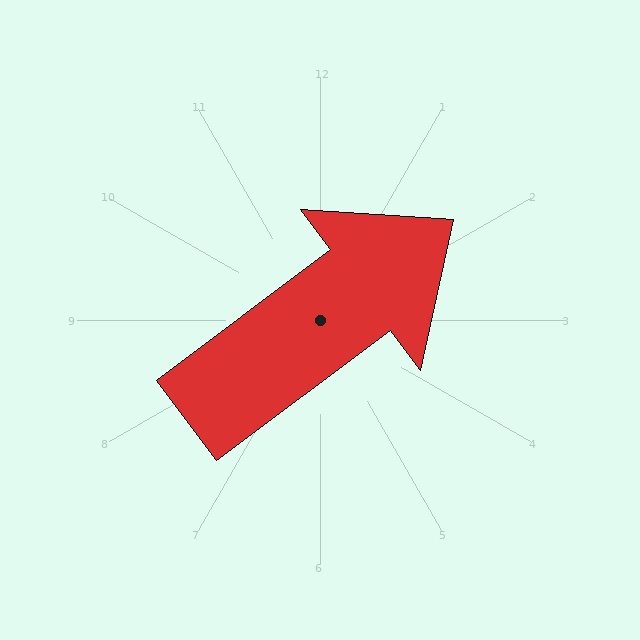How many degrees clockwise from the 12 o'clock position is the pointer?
Approximately 53 degrees.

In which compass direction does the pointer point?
Northeast.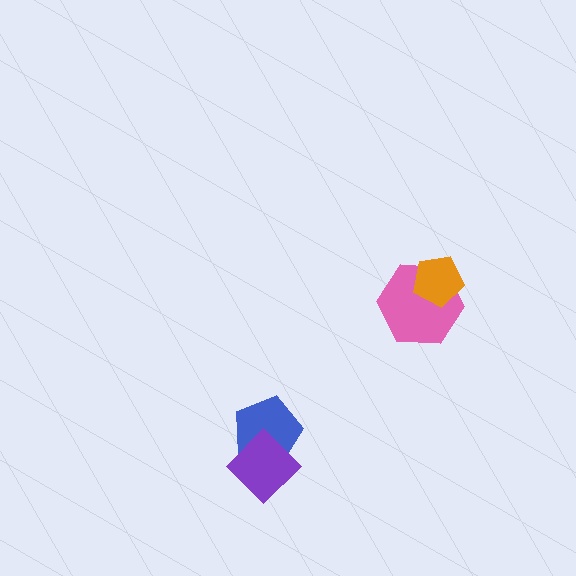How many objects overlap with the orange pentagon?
1 object overlaps with the orange pentagon.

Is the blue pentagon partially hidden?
Yes, it is partially covered by another shape.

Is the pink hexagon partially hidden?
Yes, it is partially covered by another shape.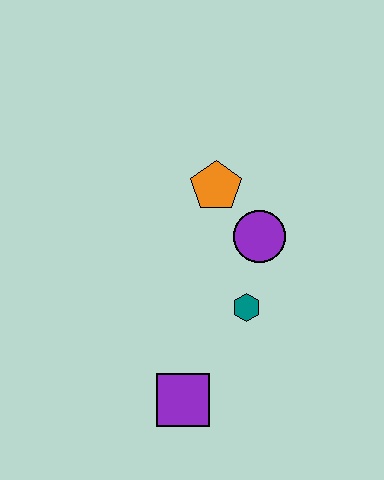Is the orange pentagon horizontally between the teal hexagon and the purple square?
Yes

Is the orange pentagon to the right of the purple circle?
No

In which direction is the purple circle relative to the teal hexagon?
The purple circle is above the teal hexagon.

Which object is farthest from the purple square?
The orange pentagon is farthest from the purple square.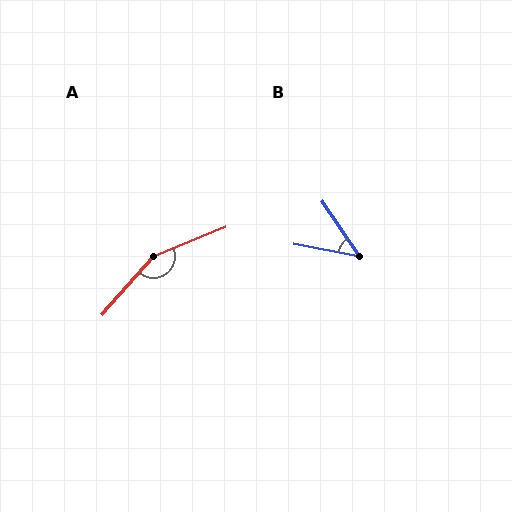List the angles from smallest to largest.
B (45°), A (153°).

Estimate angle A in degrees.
Approximately 153 degrees.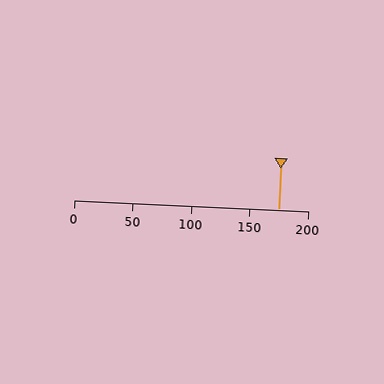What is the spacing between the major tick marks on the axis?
The major ticks are spaced 50 apart.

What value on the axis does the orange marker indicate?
The marker indicates approximately 175.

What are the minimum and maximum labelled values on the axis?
The axis runs from 0 to 200.